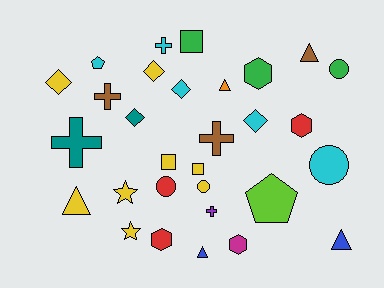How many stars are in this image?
There are 2 stars.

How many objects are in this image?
There are 30 objects.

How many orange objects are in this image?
There is 1 orange object.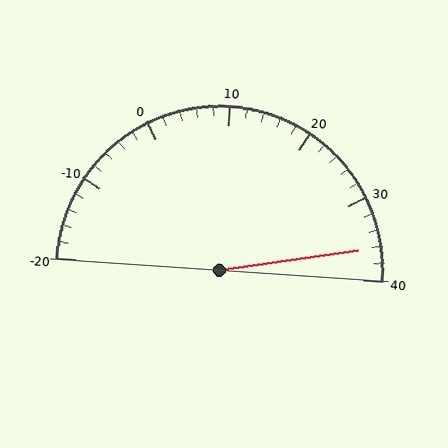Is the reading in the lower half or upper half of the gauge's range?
The reading is in the upper half of the range (-20 to 40).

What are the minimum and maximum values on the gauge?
The gauge ranges from -20 to 40.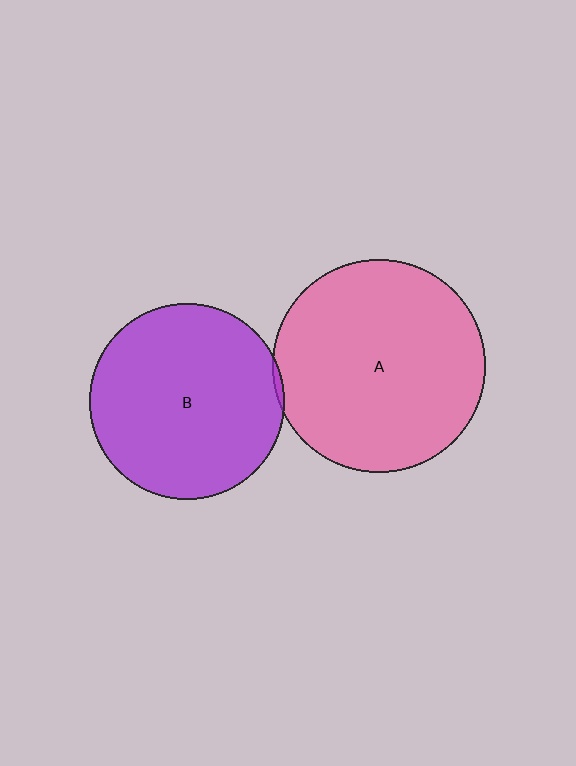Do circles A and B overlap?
Yes.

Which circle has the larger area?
Circle A (pink).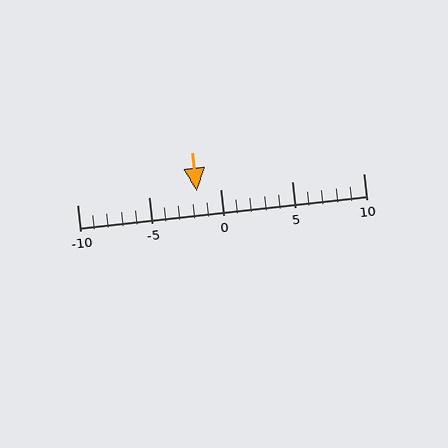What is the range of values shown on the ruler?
The ruler shows values from -10 to 10.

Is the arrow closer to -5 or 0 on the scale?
The arrow is closer to 0.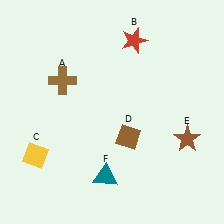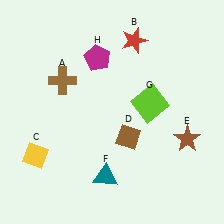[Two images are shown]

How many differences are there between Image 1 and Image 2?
There are 2 differences between the two images.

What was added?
A lime square (G), a magenta pentagon (H) were added in Image 2.